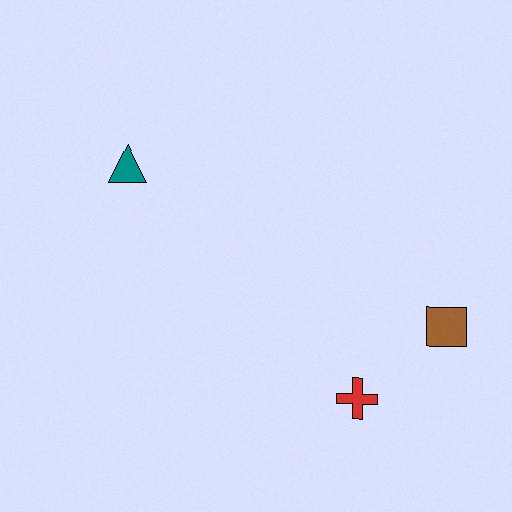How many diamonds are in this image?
There are no diamonds.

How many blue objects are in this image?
There are no blue objects.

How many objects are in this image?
There are 3 objects.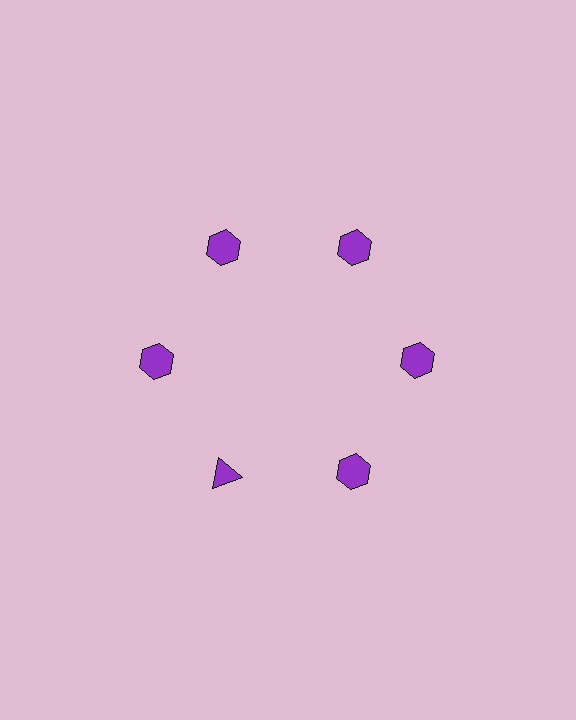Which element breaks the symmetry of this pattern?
The purple triangle at roughly the 7 o'clock position breaks the symmetry. All other shapes are purple hexagons.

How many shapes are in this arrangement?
There are 6 shapes arranged in a ring pattern.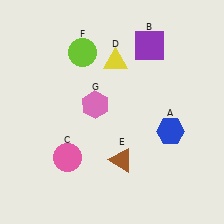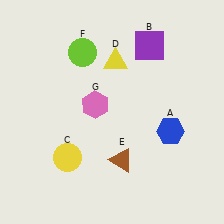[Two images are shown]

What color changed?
The circle (C) changed from pink in Image 1 to yellow in Image 2.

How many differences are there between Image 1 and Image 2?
There is 1 difference between the two images.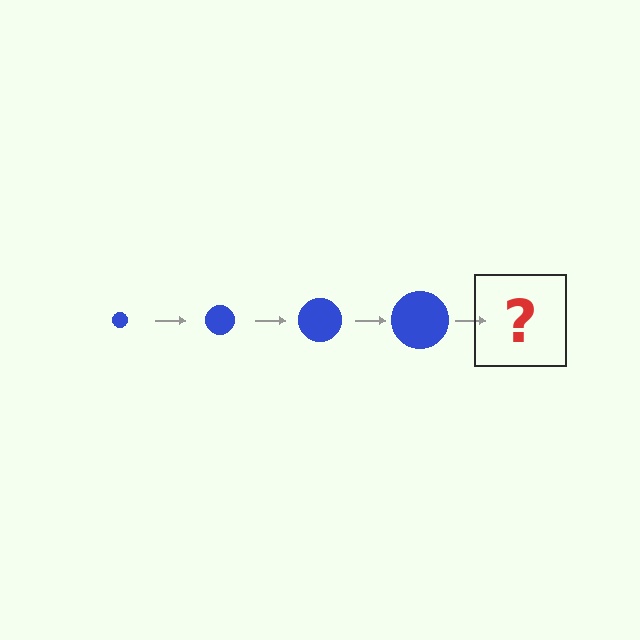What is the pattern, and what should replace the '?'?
The pattern is that the circle gets progressively larger each step. The '?' should be a blue circle, larger than the previous one.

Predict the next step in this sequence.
The next step is a blue circle, larger than the previous one.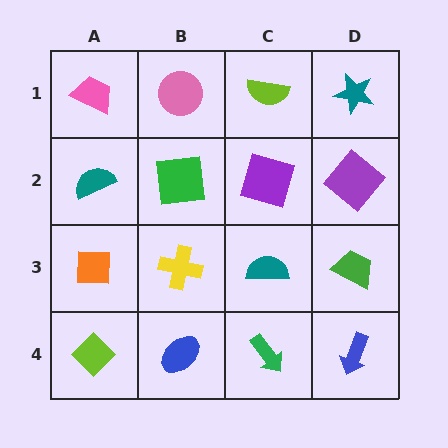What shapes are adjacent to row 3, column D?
A purple diamond (row 2, column D), a blue arrow (row 4, column D), a teal semicircle (row 3, column C).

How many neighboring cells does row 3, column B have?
4.